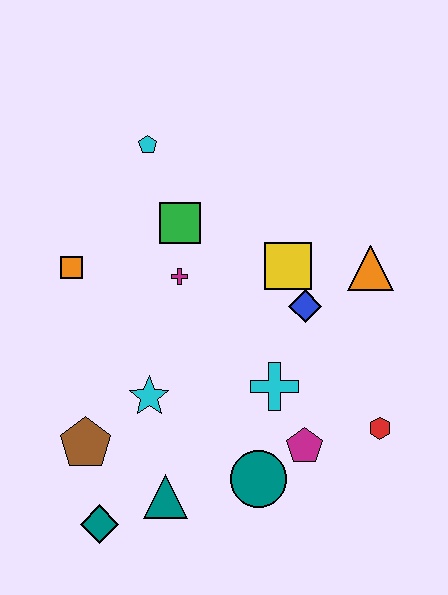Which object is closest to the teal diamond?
The teal triangle is closest to the teal diamond.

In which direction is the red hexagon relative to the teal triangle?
The red hexagon is to the right of the teal triangle.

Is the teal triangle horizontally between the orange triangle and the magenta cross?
No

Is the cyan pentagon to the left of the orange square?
No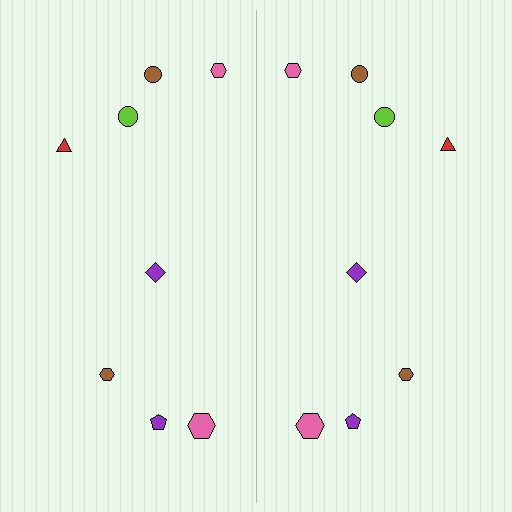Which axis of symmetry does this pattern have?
The pattern has a vertical axis of symmetry running through the center of the image.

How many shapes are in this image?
There are 16 shapes in this image.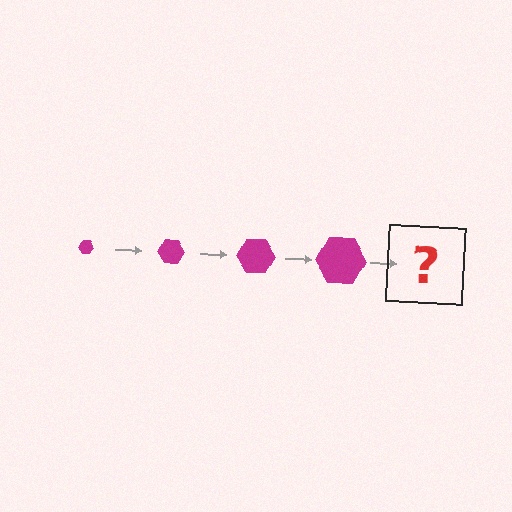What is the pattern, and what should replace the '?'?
The pattern is that the hexagon gets progressively larger each step. The '?' should be a magenta hexagon, larger than the previous one.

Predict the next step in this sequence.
The next step is a magenta hexagon, larger than the previous one.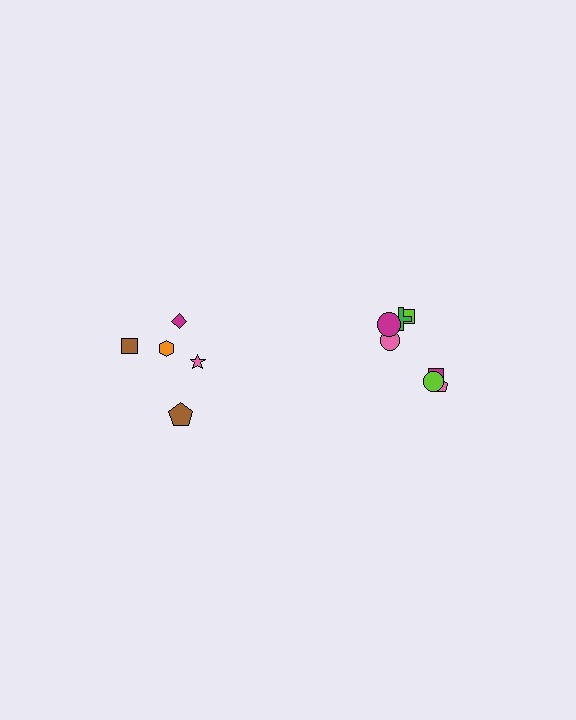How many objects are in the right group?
There are 7 objects.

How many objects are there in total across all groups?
There are 12 objects.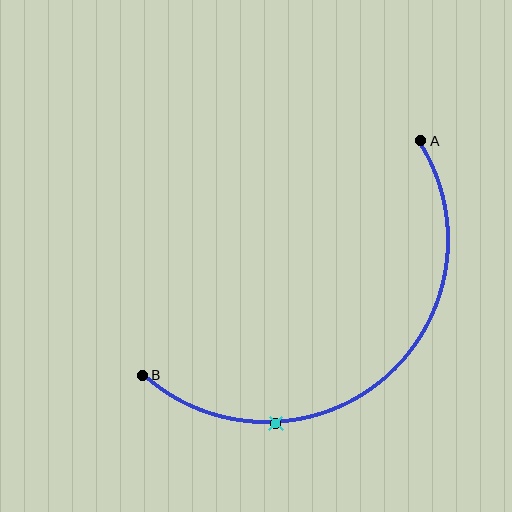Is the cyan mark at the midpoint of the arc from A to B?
No. The cyan mark lies on the arc but is closer to endpoint B. The arc midpoint would be at the point on the curve equidistant along the arc from both A and B.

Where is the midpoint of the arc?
The arc midpoint is the point on the curve farthest from the straight line joining A and B. It sits below and to the right of that line.